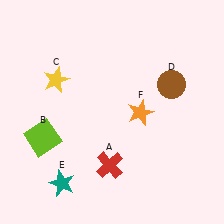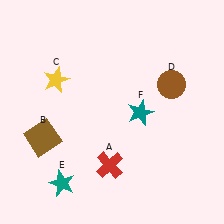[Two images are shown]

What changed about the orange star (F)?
In Image 1, F is orange. In Image 2, it changed to teal.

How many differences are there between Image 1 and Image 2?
There are 2 differences between the two images.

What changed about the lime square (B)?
In Image 1, B is lime. In Image 2, it changed to brown.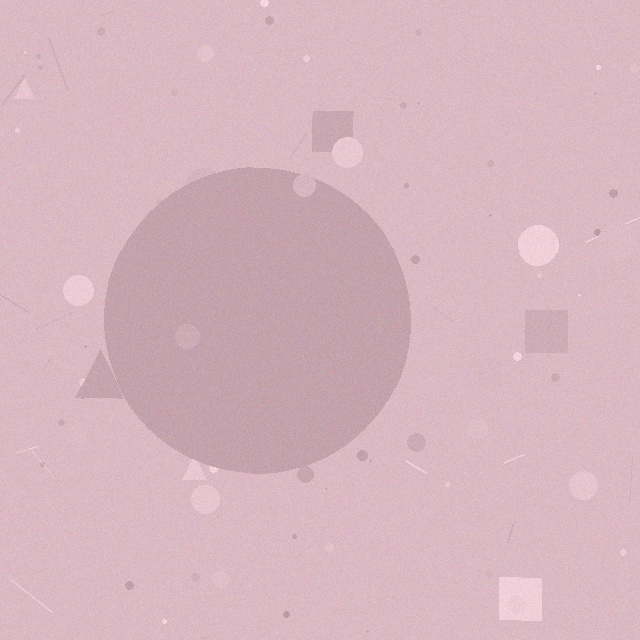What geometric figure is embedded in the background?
A circle is embedded in the background.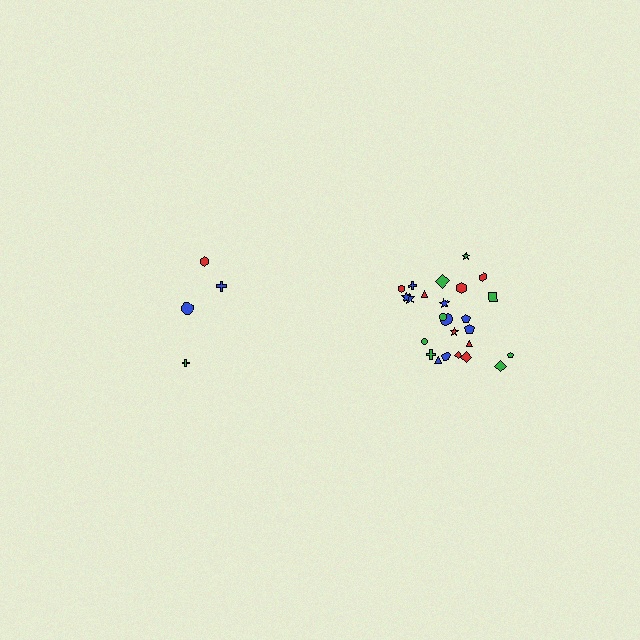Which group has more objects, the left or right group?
The right group.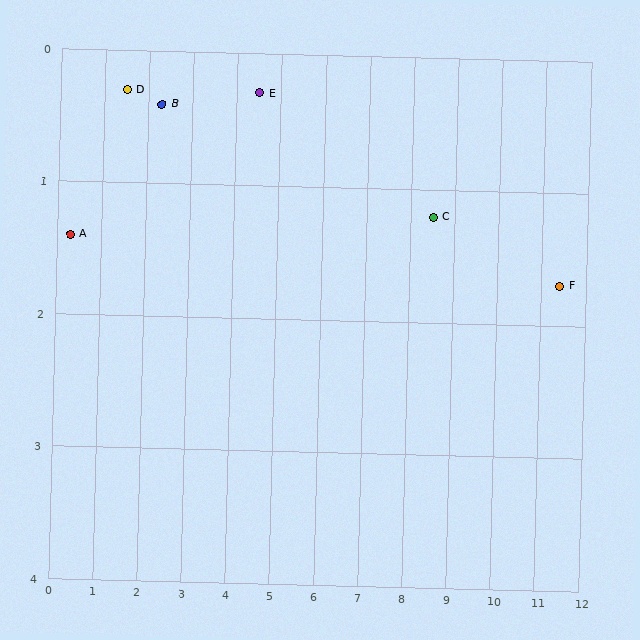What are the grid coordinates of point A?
Point A is at approximately (0.3, 1.4).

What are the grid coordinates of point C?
Point C is at approximately (8.5, 1.2).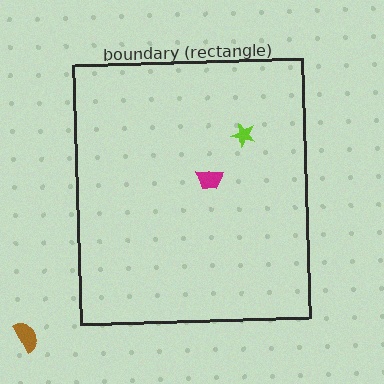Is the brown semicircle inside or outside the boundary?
Outside.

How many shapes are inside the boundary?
2 inside, 1 outside.